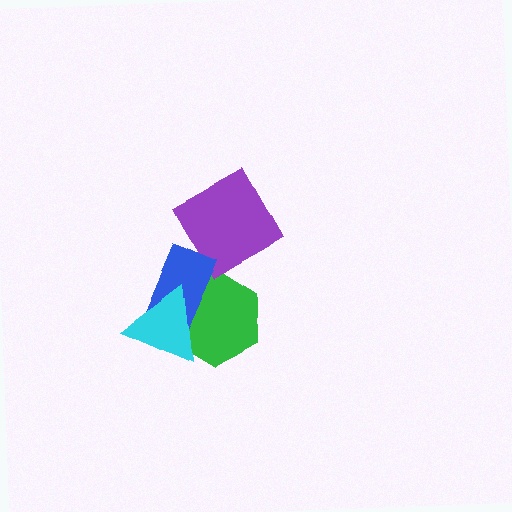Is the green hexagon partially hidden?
Yes, it is partially covered by another shape.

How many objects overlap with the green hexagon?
2 objects overlap with the green hexagon.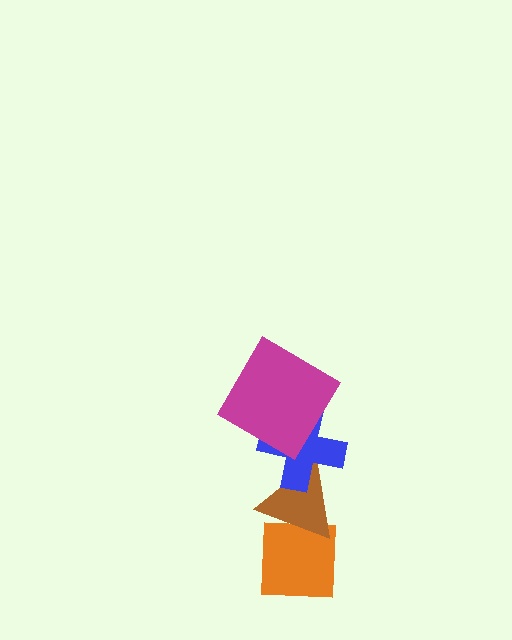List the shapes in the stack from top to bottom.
From top to bottom: the magenta diamond, the blue cross, the brown triangle, the orange square.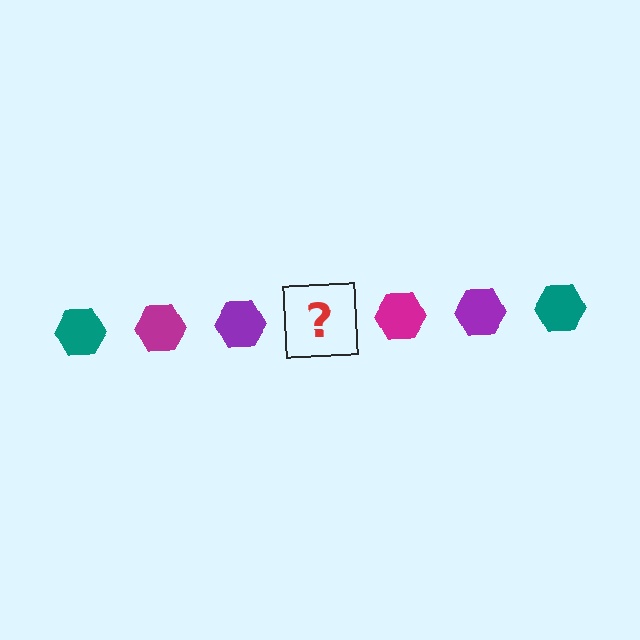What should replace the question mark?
The question mark should be replaced with a teal hexagon.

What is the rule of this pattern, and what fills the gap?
The rule is that the pattern cycles through teal, magenta, purple hexagons. The gap should be filled with a teal hexagon.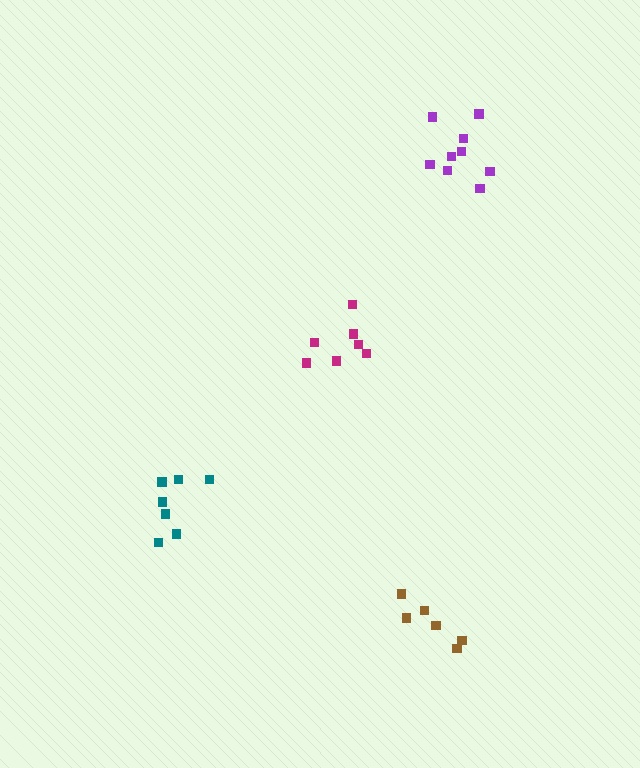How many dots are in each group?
Group 1: 7 dots, Group 2: 9 dots, Group 3: 7 dots, Group 4: 6 dots (29 total).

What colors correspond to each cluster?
The clusters are colored: teal, purple, magenta, brown.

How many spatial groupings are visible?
There are 4 spatial groupings.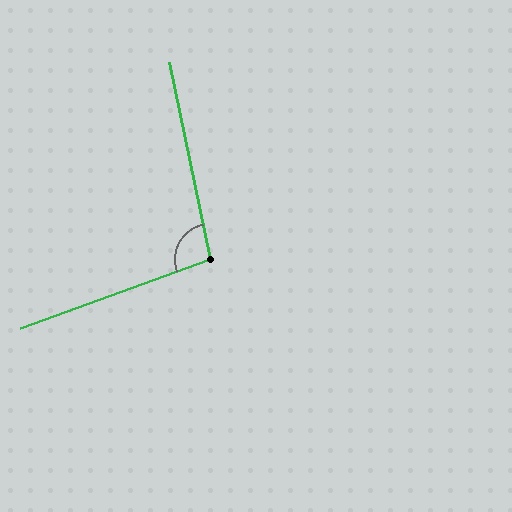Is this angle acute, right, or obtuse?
It is obtuse.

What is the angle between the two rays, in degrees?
Approximately 98 degrees.